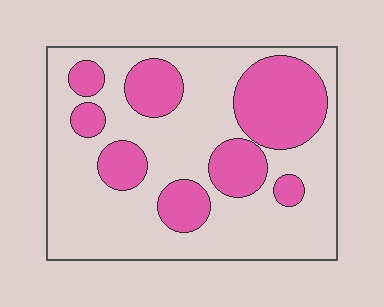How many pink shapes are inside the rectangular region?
8.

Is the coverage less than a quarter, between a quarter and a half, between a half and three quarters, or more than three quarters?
Between a quarter and a half.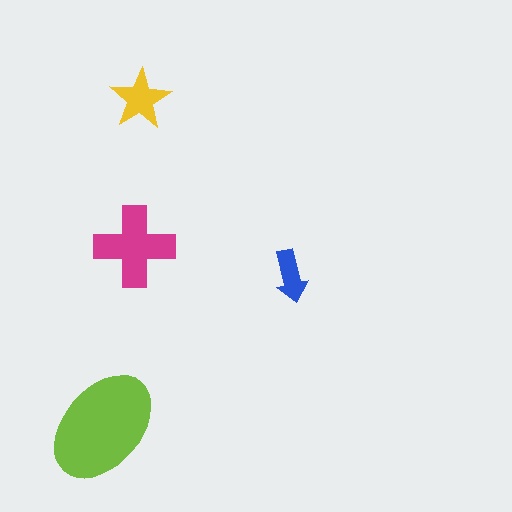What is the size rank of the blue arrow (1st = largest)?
4th.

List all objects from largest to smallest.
The lime ellipse, the magenta cross, the yellow star, the blue arrow.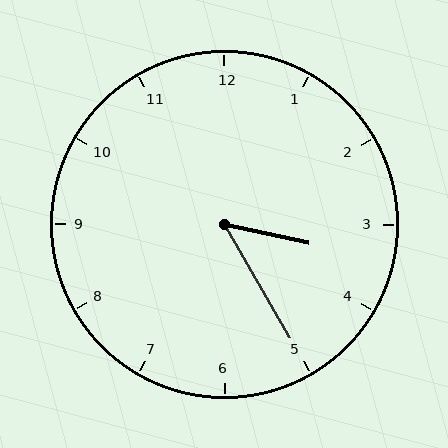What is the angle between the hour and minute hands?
Approximately 48 degrees.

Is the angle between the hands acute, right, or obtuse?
It is acute.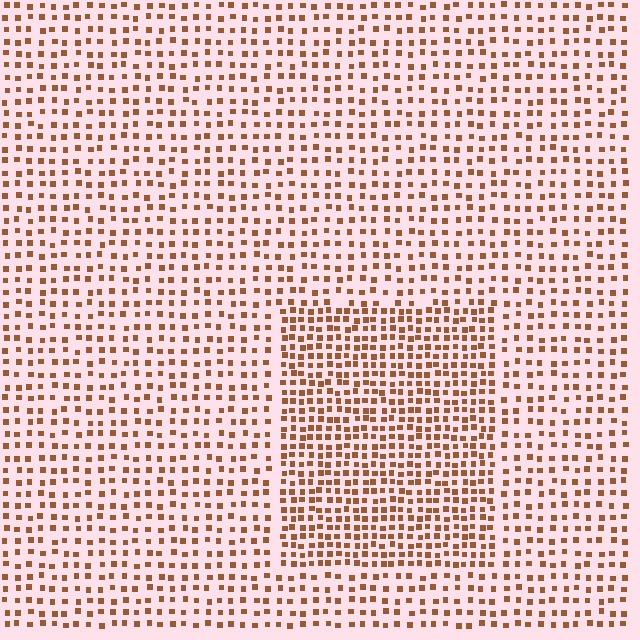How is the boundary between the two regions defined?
The boundary is defined by a change in element density (approximately 1.7x ratio). All elements are the same color, size, and shape.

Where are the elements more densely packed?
The elements are more densely packed inside the rectangle boundary.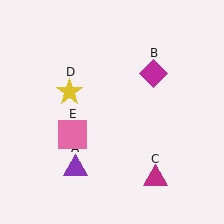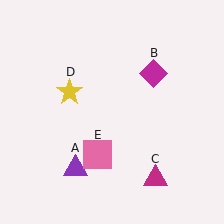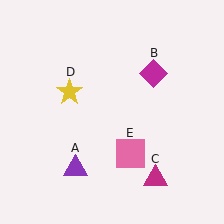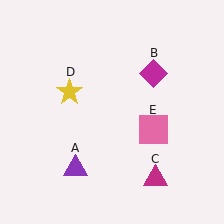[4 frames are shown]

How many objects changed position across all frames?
1 object changed position: pink square (object E).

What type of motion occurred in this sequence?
The pink square (object E) rotated counterclockwise around the center of the scene.